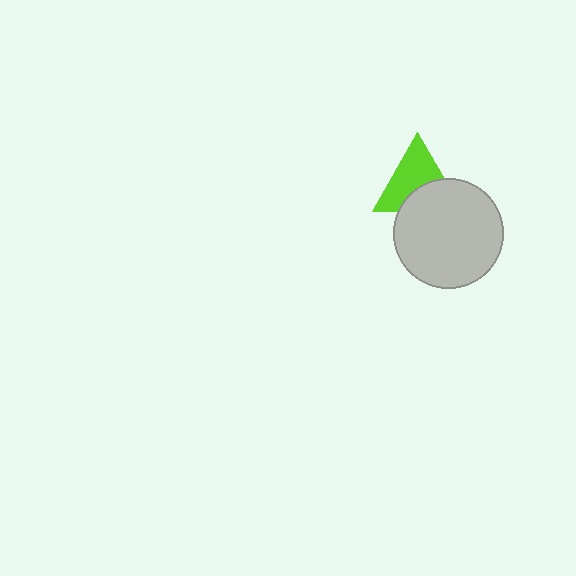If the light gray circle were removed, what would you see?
You would see the complete lime triangle.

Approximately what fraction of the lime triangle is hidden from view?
Roughly 39% of the lime triangle is hidden behind the light gray circle.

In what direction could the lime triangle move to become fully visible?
The lime triangle could move up. That would shift it out from behind the light gray circle entirely.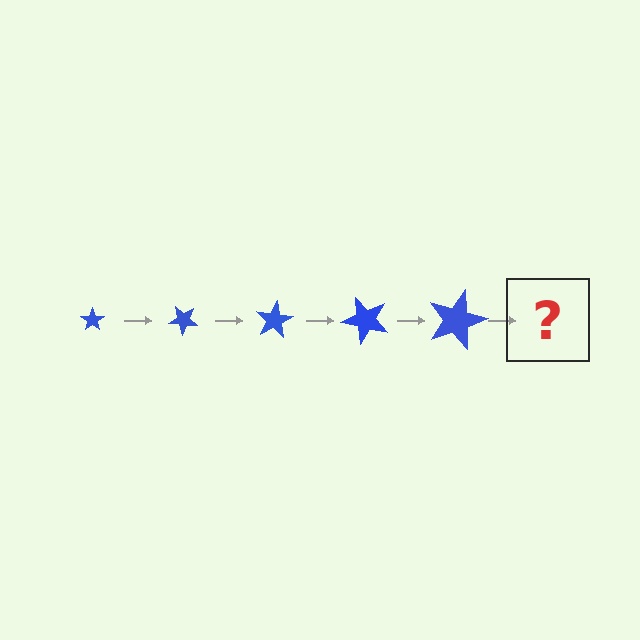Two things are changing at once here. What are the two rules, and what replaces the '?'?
The two rules are that the star grows larger each step and it rotates 40 degrees each step. The '?' should be a star, larger than the previous one and rotated 200 degrees from the start.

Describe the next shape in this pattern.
It should be a star, larger than the previous one and rotated 200 degrees from the start.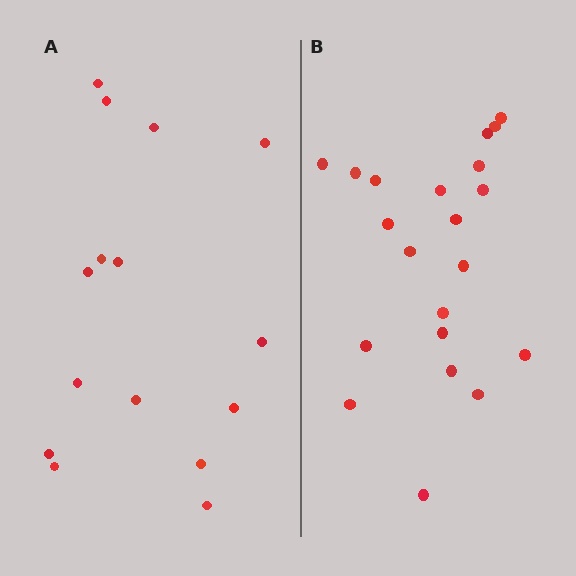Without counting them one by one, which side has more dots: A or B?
Region B (the right region) has more dots.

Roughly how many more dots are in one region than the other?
Region B has about 6 more dots than region A.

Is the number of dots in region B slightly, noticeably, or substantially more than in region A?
Region B has noticeably more, but not dramatically so. The ratio is roughly 1.4 to 1.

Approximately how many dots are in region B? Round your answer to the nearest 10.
About 20 dots. (The exact count is 21, which rounds to 20.)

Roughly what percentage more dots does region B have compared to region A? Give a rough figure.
About 40% more.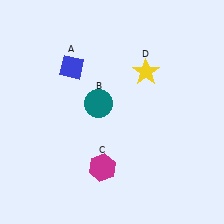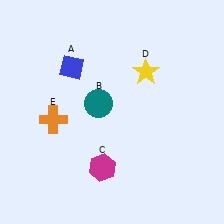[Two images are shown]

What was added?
An orange cross (E) was added in Image 2.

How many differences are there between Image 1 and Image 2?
There is 1 difference between the two images.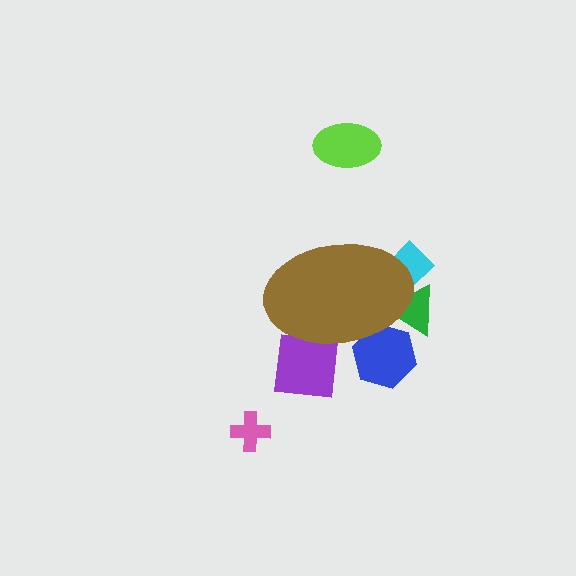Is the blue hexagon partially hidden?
Yes, the blue hexagon is partially hidden behind the brown ellipse.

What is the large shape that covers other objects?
A brown ellipse.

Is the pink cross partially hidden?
No, the pink cross is fully visible.